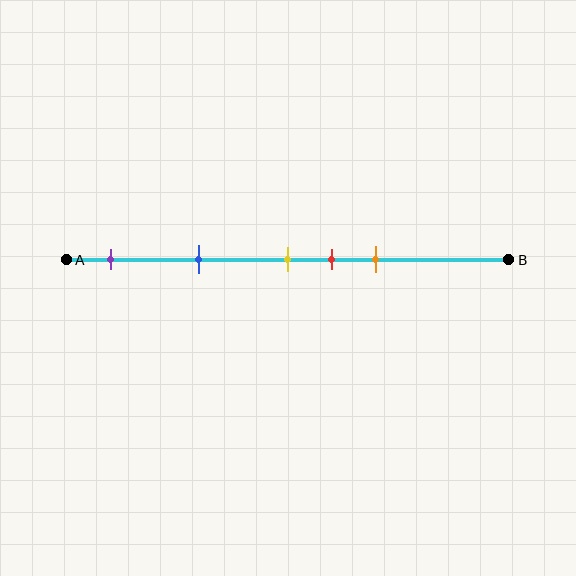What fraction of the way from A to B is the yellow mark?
The yellow mark is approximately 50% (0.5) of the way from A to B.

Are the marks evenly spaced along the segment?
No, the marks are not evenly spaced.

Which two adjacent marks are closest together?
The yellow and red marks are the closest adjacent pair.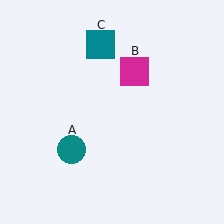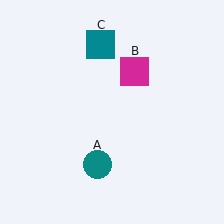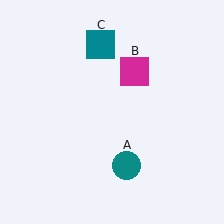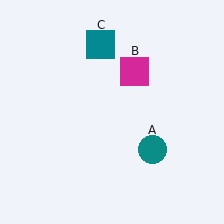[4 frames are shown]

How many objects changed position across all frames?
1 object changed position: teal circle (object A).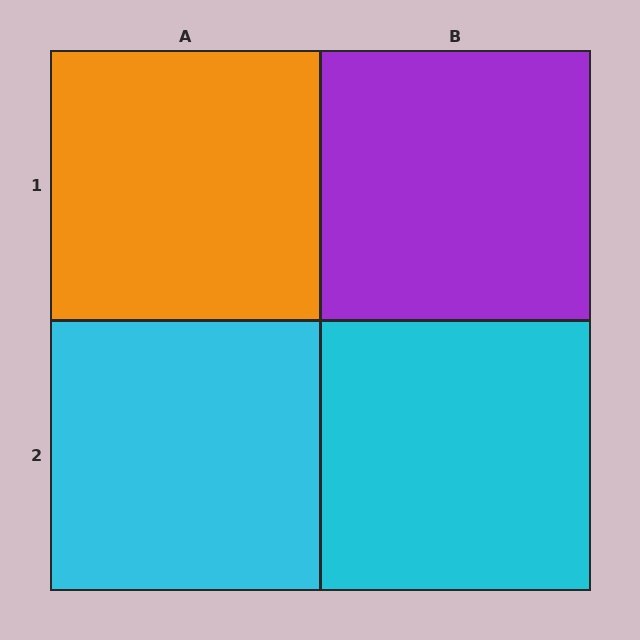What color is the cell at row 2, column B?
Cyan.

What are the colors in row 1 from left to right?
Orange, purple.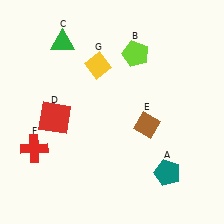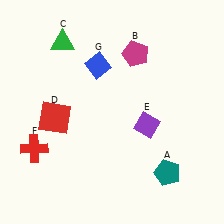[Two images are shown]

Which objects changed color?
B changed from lime to magenta. E changed from brown to purple. G changed from yellow to blue.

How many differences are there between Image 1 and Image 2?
There are 3 differences between the two images.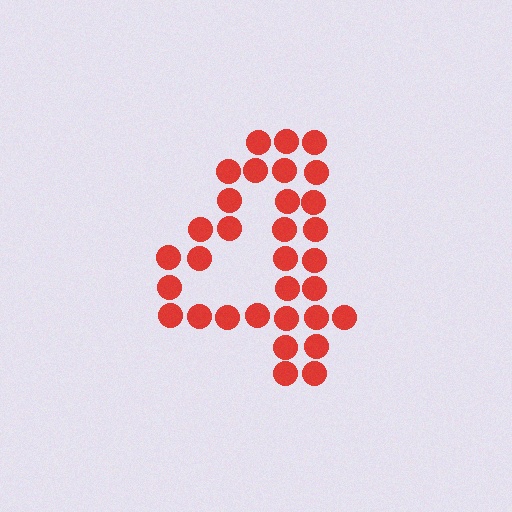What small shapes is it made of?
It is made of small circles.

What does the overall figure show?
The overall figure shows the digit 4.